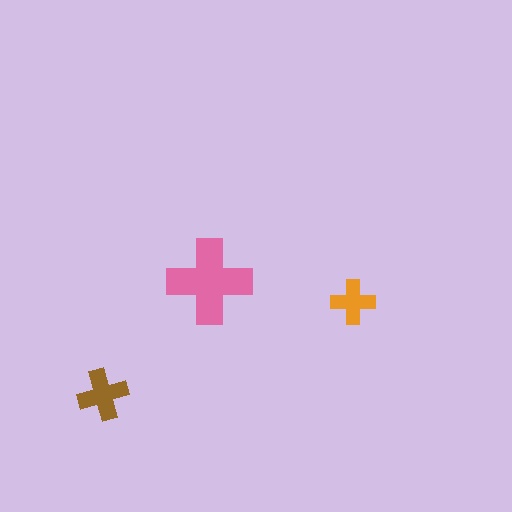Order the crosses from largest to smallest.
the pink one, the brown one, the orange one.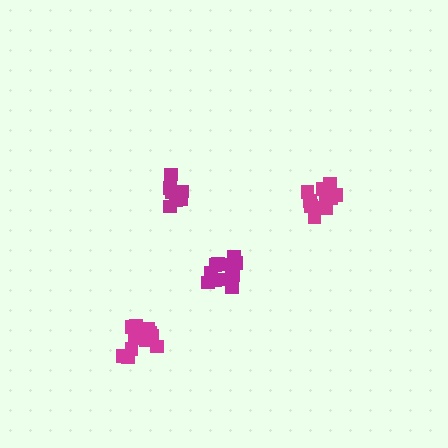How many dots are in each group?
Group 1: 8 dots, Group 2: 12 dots, Group 3: 11 dots, Group 4: 12 dots (43 total).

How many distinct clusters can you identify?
There are 4 distinct clusters.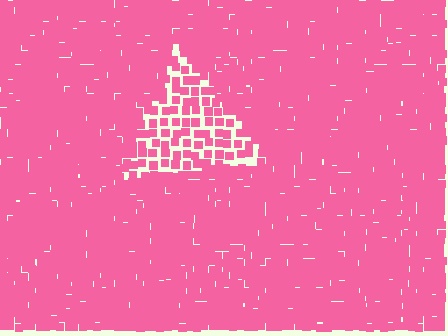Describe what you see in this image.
The image contains small pink elements arranged at two different densities. A triangle-shaped region is visible where the elements are less densely packed than the surrounding area.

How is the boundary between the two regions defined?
The boundary is defined by a change in element density (approximately 2.2x ratio). All elements are the same color, size, and shape.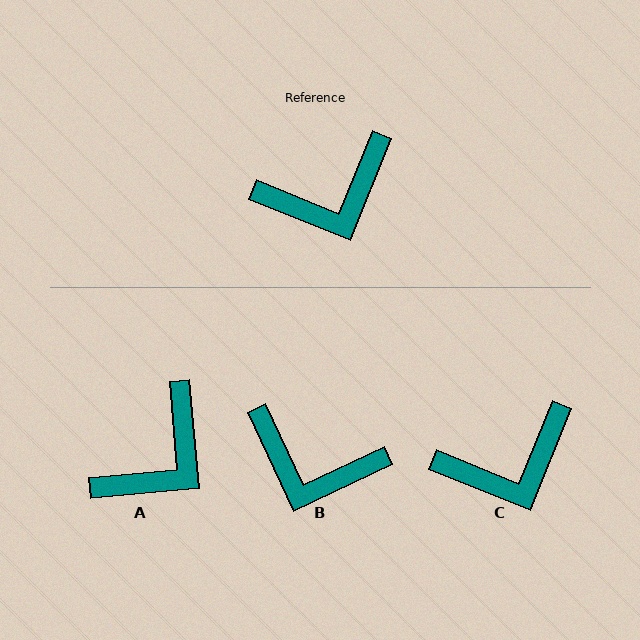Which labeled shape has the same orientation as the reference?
C.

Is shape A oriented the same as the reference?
No, it is off by about 27 degrees.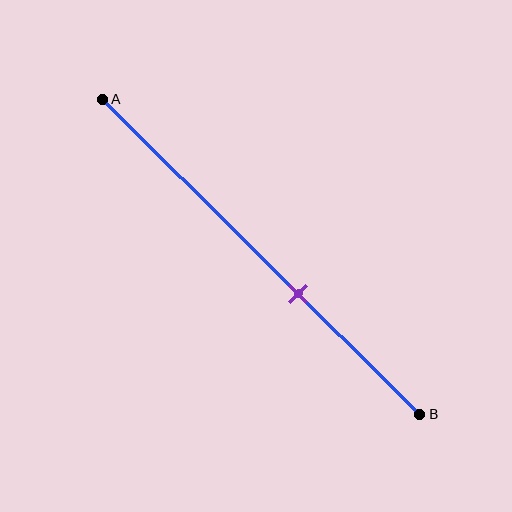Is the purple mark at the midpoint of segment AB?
No, the mark is at about 60% from A, not at the 50% midpoint.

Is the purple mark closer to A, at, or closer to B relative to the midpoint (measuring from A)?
The purple mark is closer to point B than the midpoint of segment AB.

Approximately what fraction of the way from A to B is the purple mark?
The purple mark is approximately 60% of the way from A to B.